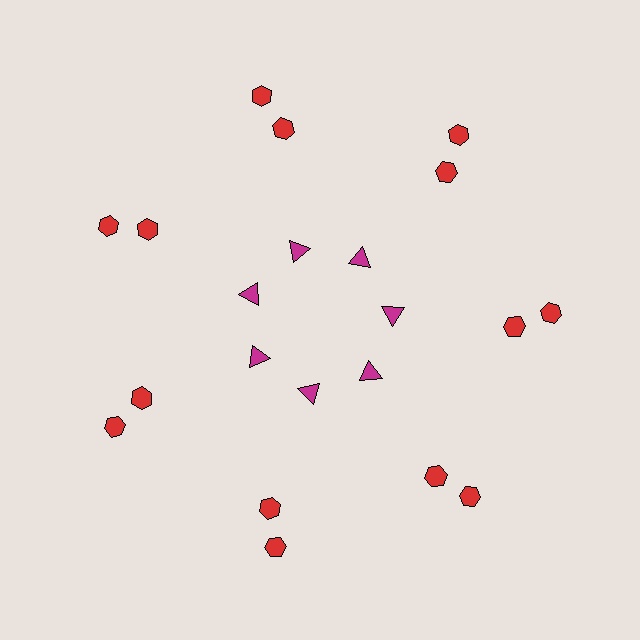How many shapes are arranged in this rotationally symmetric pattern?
There are 21 shapes, arranged in 7 groups of 3.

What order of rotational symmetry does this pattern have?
This pattern has 7-fold rotational symmetry.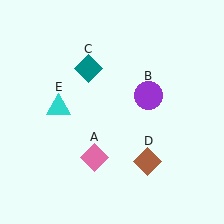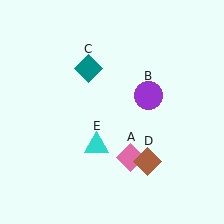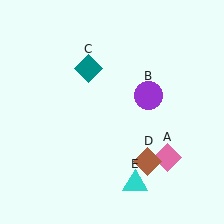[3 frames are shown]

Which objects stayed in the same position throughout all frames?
Purple circle (object B) and teal diamond (object C) and brown diamond (object D) remained stationary.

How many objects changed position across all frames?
2 objects changed position: pink diamond (object A), cyan triangle (object E).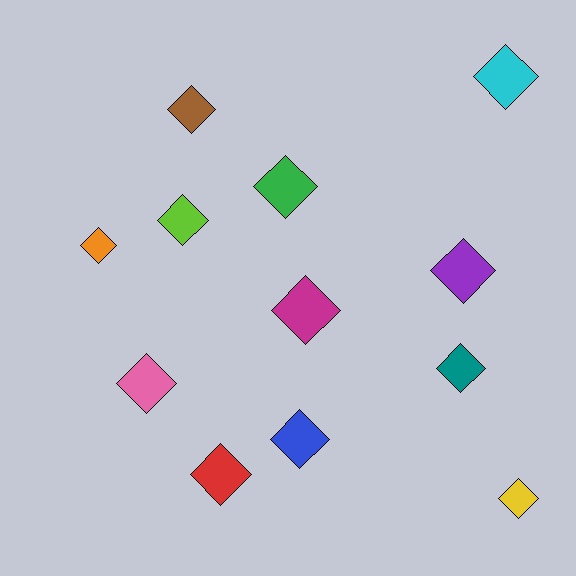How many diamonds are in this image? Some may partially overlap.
There are 12 diamonds.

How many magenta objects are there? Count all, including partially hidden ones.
There is 1 magenta object.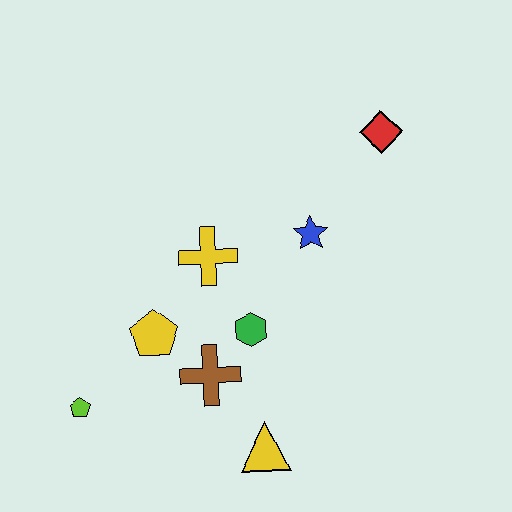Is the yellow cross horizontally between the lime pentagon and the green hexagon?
Yes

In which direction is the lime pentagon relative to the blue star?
The lime pentagon is to the left of the blue star.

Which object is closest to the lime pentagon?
The yellow pentagon is closest to the lime pentagon.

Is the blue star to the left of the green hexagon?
No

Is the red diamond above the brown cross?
Yes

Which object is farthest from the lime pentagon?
The red diamond is farthest from the lime pentagon.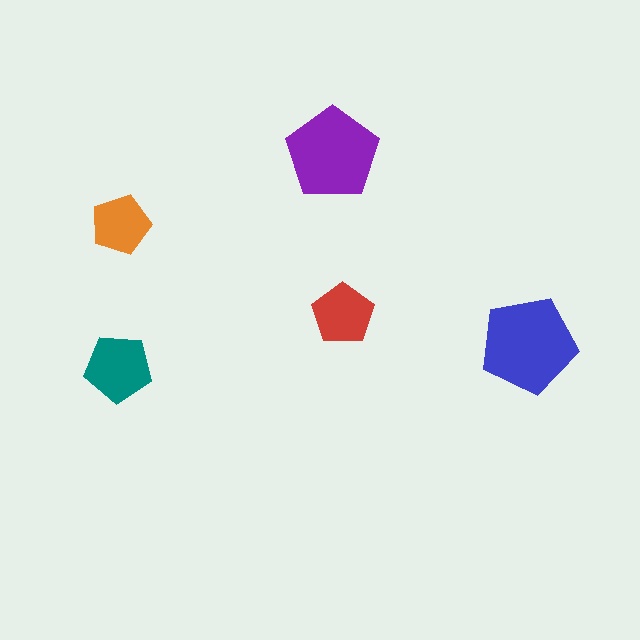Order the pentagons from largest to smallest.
the blue one, the purple one, the teal one, the red one, the orange one.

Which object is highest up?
The purple pentagon is topmost.